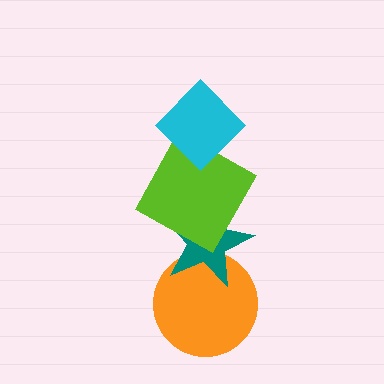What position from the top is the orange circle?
The orange circle is 4th from the top.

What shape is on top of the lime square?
The cyan diamond is on top of the lime square.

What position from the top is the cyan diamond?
The cyan diamond is 1st from the top.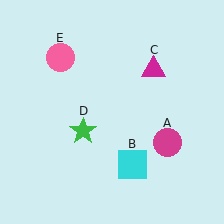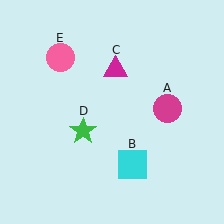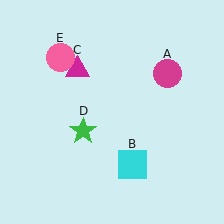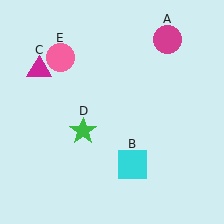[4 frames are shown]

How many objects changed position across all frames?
2 objects changed position: magenta circle (object A), magenta triangle (object C).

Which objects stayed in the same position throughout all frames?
Cyan square (object B) and green star (object D) and pink circle (object E) remained stationary.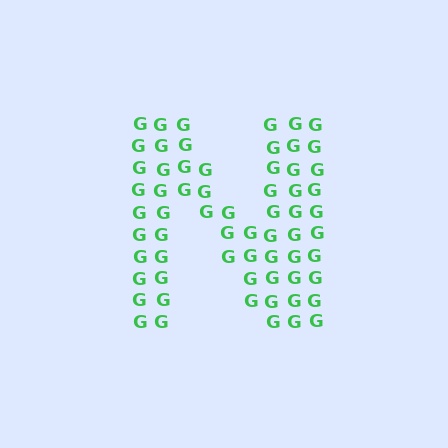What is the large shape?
The large shape is the letter N.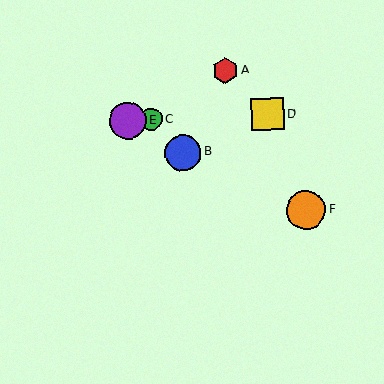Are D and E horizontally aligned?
Yes, both are at y≈114.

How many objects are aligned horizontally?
3 objects (C, D, E) are aligned horizontally.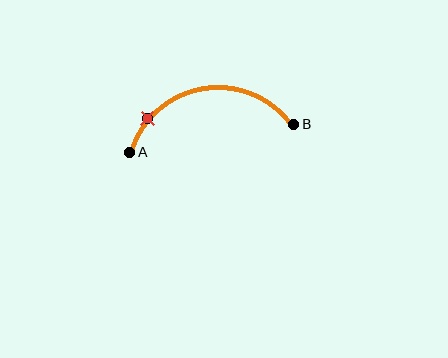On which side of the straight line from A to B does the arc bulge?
The arc bulges above the straight line connecting A and B.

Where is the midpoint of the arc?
The arc midpoint is the point on the curve farthest from the straight line joining A and B. It sits above that line.